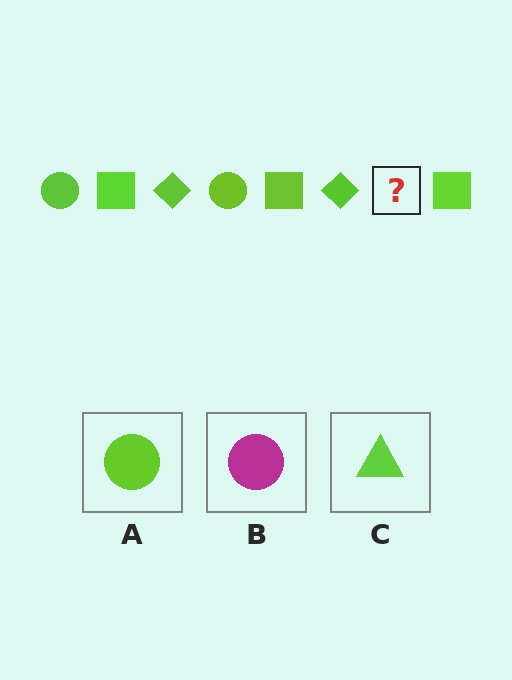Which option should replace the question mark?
Option A.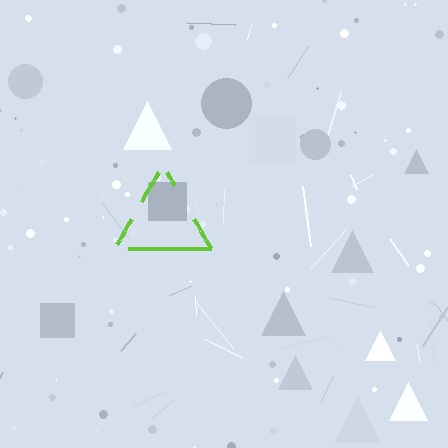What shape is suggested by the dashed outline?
The dashed outline suggests a triangle.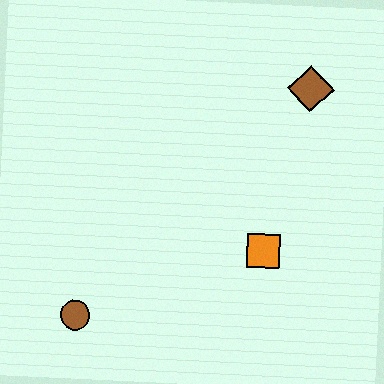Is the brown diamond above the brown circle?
Yes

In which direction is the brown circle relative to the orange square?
The brown circle is to the left of the orange square.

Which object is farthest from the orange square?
The brown circle is farthest from the orange square.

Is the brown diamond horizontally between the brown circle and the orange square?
No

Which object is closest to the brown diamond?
The orange square is closest to the brown diamond.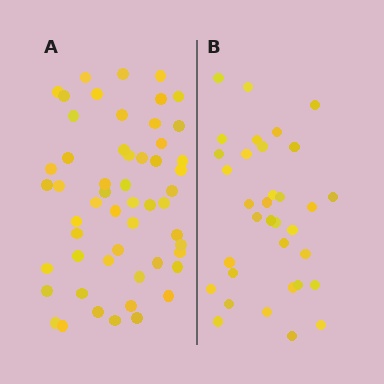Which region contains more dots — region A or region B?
Region A (the left region) has more dots.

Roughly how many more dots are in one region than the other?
Region A has approximately 20 more dots than region B.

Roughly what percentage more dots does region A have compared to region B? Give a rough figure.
About 60% more.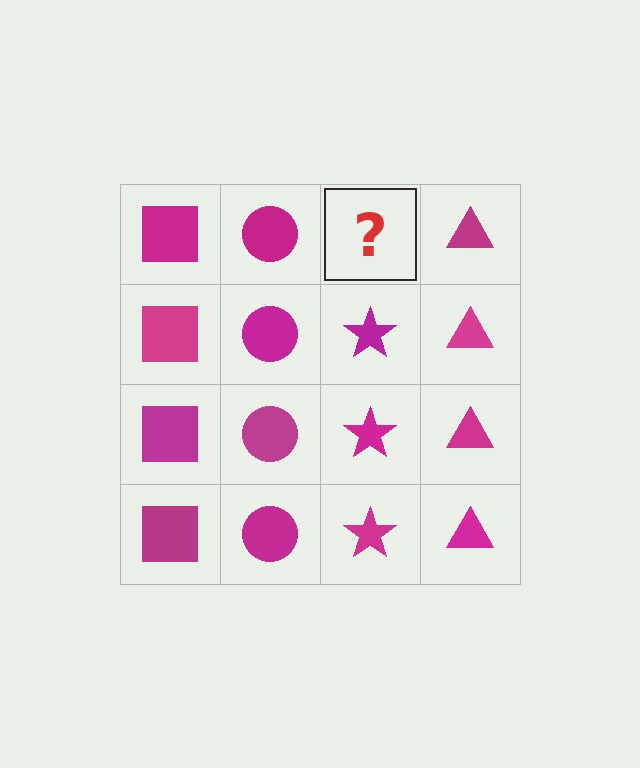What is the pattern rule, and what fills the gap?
The rule is that each column has a consistent shape. The gap should be filled with a magenta star.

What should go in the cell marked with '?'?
The missing cell should contain a magenta star.